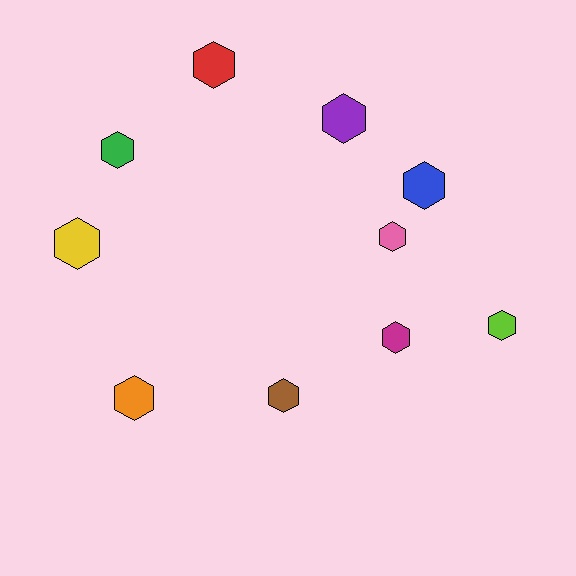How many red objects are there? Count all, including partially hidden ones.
There is 1 red object.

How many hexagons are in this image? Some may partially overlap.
There are 10 hexagons.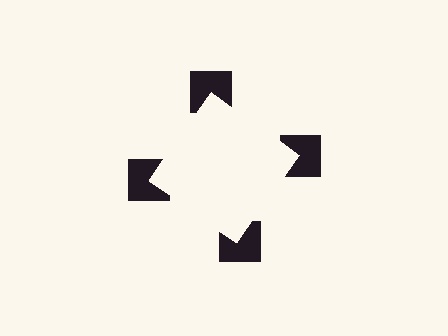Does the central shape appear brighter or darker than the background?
It typically appears slightly brighter than the background, even though no actual brightness change is drawn.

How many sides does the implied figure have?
4 sides.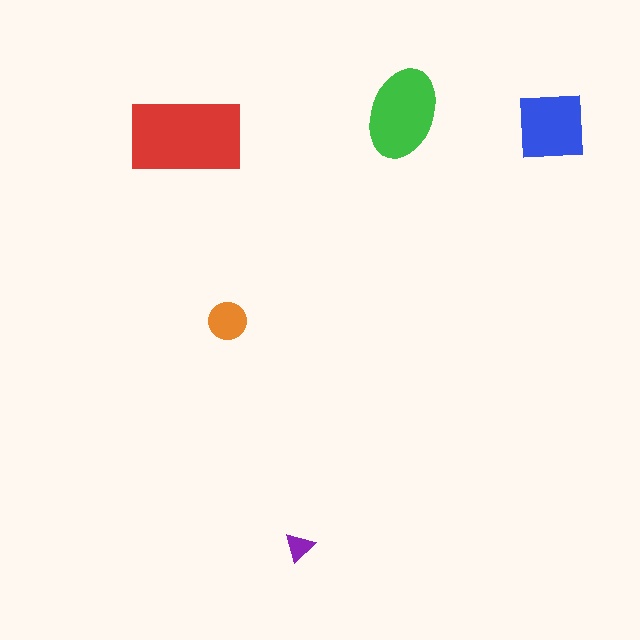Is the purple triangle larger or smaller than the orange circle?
Smaller.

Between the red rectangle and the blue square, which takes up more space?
The red rectangle.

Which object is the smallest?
The purple triangle.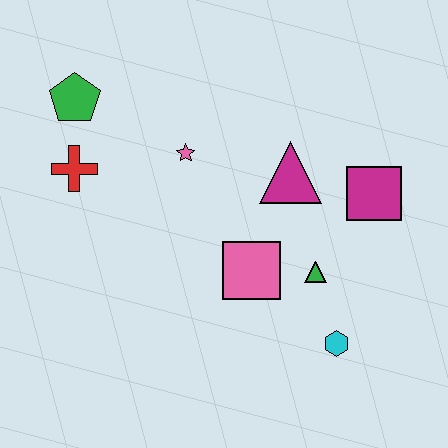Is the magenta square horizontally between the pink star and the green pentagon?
No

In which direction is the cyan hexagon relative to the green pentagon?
The cyan hexagon is to the right of the green pentagon.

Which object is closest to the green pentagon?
The red cross is closest to the green pentagon.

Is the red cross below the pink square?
No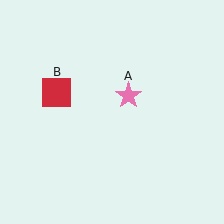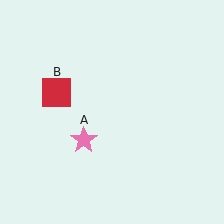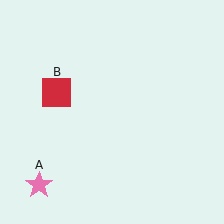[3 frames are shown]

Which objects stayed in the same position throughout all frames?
Red square (object B) remained stationary.